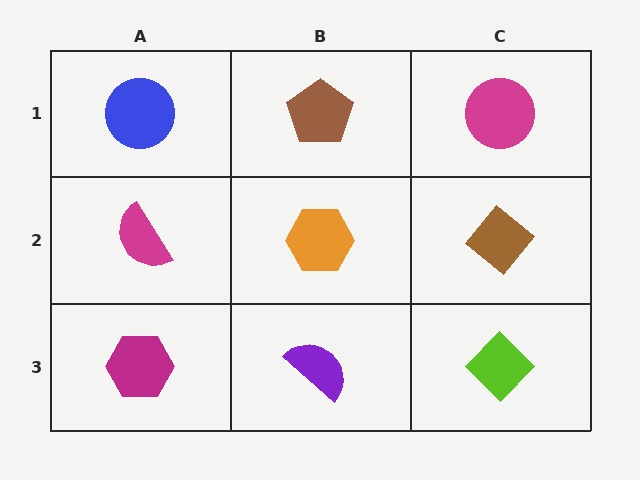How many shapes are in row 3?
3 shapes.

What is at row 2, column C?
A brown diamond.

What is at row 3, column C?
A lime diamond.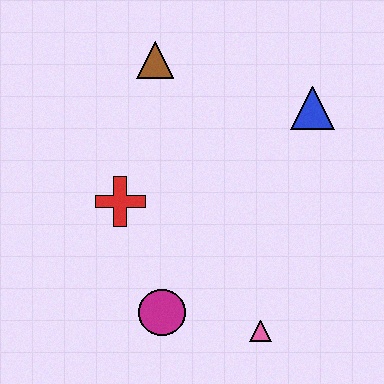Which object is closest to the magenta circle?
The pink triangle is closest to the magenta circle.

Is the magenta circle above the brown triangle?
No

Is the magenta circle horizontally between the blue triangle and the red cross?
Yes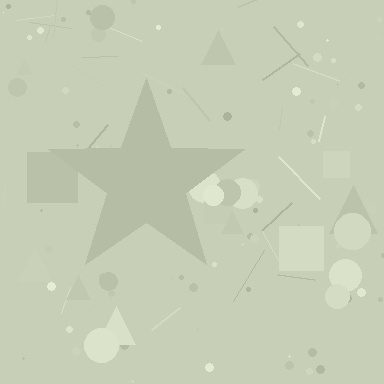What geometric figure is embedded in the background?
A star is embedded in the background.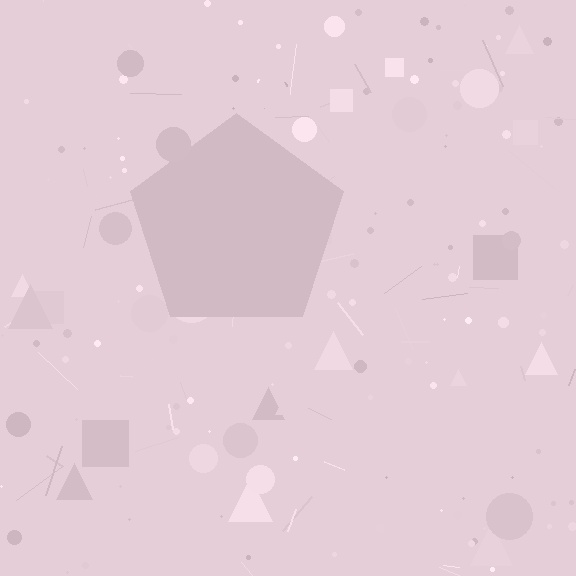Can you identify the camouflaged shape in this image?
The camouflaged shape is a pentagon.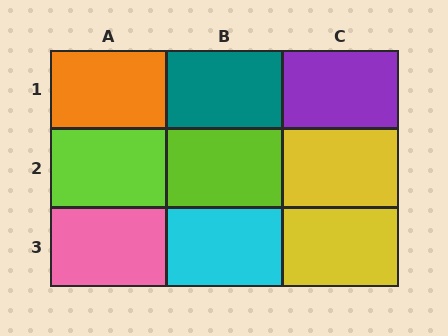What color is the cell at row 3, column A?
Pink.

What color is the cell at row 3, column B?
Cyan.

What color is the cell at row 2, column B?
Lime.